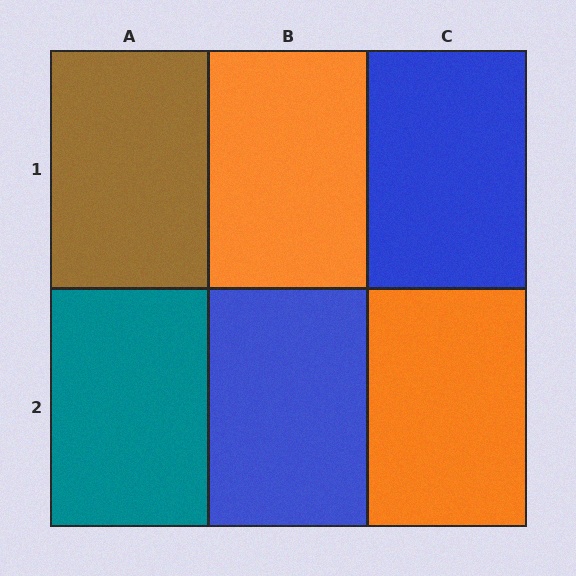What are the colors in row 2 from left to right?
Teal, blue, orange.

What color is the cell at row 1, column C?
Blue.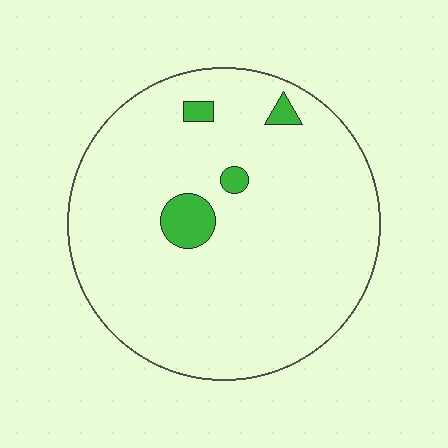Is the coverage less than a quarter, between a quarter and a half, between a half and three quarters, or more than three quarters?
Less than a quarter.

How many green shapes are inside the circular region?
4.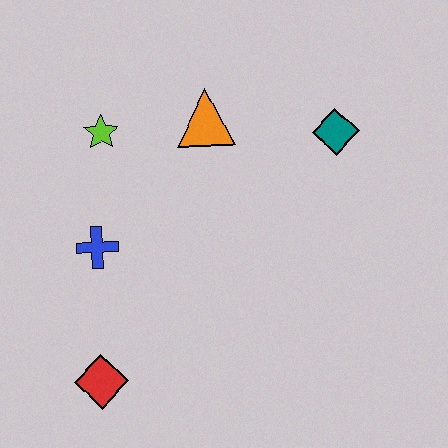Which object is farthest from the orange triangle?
The red diamond is farthest from the orange triangle.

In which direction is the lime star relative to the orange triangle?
The lime star is to the left of the orange triangle.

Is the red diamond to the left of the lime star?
Yes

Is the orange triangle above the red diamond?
Yes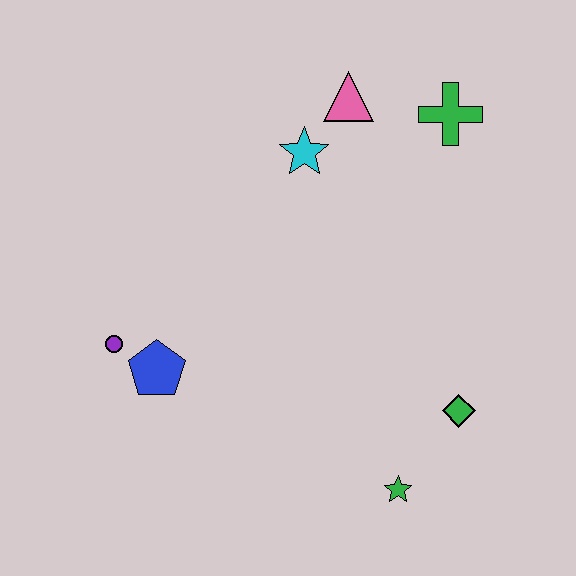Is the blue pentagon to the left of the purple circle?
No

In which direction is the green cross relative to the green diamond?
The green cross is above the green diamond.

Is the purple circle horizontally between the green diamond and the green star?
No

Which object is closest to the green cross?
The pink triangle is closest to the green cross.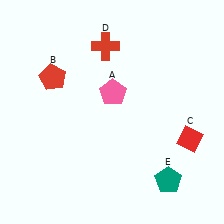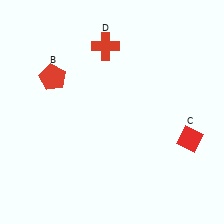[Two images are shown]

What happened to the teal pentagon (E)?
The teal pentagon (E) was removed in Image 2. It was in the bottom-right area of Image 1.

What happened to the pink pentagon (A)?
The pink pentagon (A) was removed in Image 2. It was in the top-right area of Image 1.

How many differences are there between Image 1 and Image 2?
There are 2 differences between the two images.